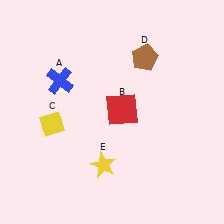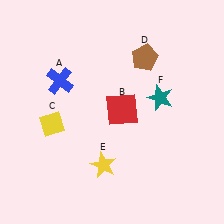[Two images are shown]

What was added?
A teal star (F) was added in Image 2.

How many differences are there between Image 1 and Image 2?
There is 1 difference between the two images.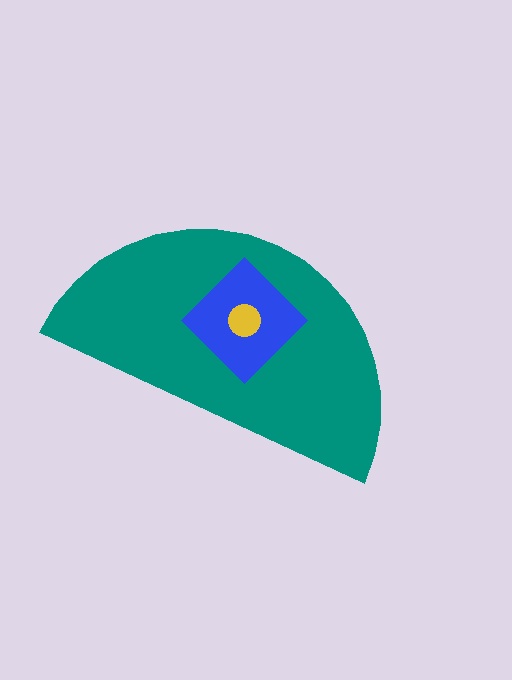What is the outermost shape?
The teal semicircle.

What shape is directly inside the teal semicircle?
The blue diamond.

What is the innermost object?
The yellow circle.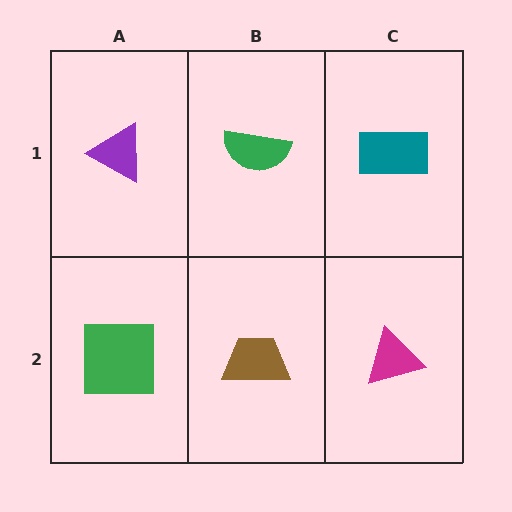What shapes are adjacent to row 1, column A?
A green square (row 2, column A), a green semicircle (row 1, column B).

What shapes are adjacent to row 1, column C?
A magenta triangle (row 2, column C), a green semicircle (row 1, column B).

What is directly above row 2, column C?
A teal rectangle.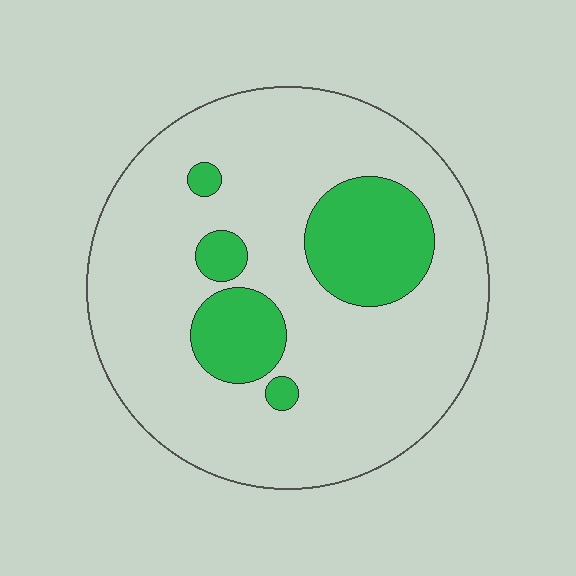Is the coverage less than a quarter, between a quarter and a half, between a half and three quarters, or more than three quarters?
Less than a quarter.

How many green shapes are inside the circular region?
5.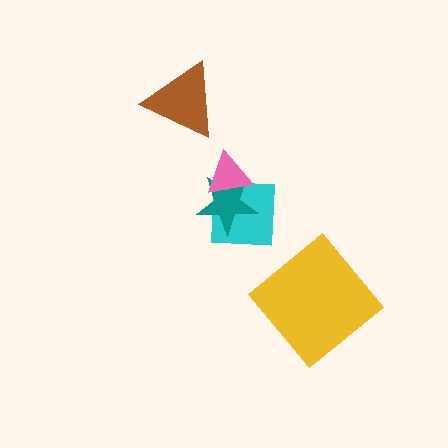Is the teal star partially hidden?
Yes, it is partially covered by another shape.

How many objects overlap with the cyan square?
2 objects overlap with the cyan square.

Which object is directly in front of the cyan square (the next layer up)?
The teal star is directly in front of the cyan square.